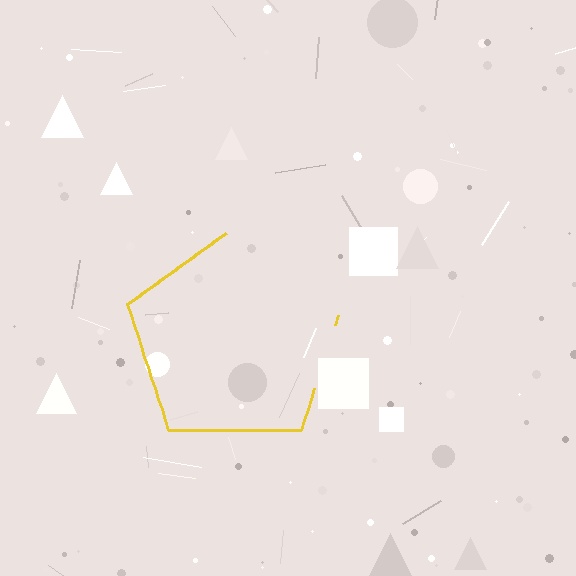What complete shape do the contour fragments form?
The contour fragments form a pentagon.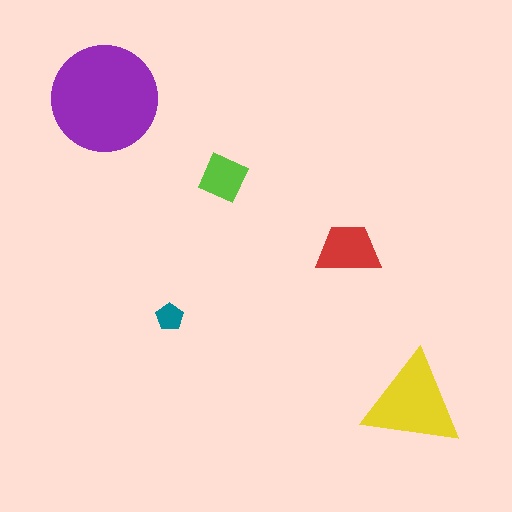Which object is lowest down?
The yellow triangle is bottommost.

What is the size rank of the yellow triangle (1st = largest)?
2nd.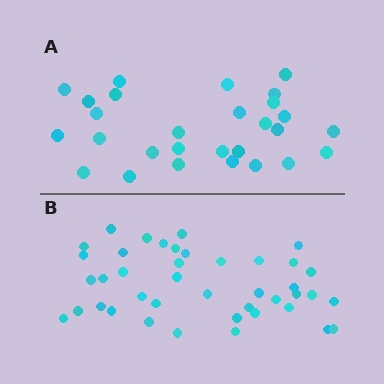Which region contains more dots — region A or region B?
Region B (the bottom region) has more dots.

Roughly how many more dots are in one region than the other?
Region B has approximately 15 more dots than region A.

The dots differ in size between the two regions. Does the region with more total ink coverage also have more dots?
No. Region A has more total ink coverage because its dots are larger, but region B actually contains more individual dots. Total area can be misleading — the number of items is what matters here.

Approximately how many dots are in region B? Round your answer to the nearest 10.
About 40 dots. (The exact count is 41, which rounds to 40.)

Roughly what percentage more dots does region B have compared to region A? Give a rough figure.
About 45% more.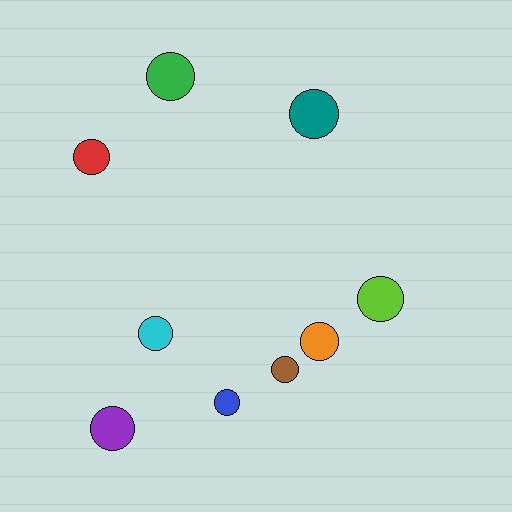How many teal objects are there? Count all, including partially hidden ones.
There is 1 teal object.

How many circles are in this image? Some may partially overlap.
There are 9 circles.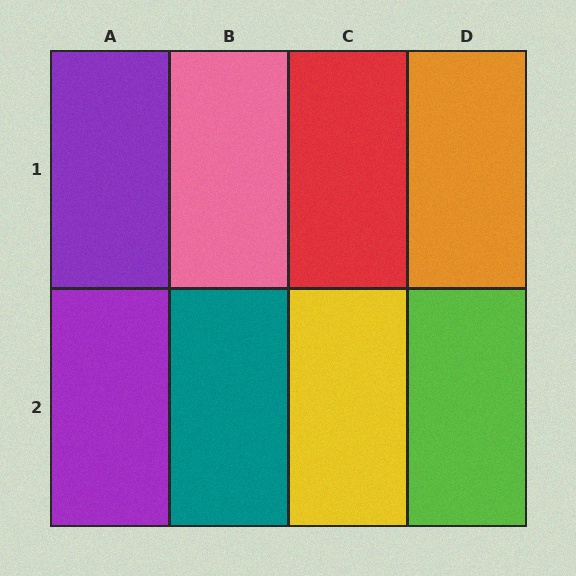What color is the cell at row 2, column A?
Purple.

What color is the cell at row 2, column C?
Yellow.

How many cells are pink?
1 cell is pink.